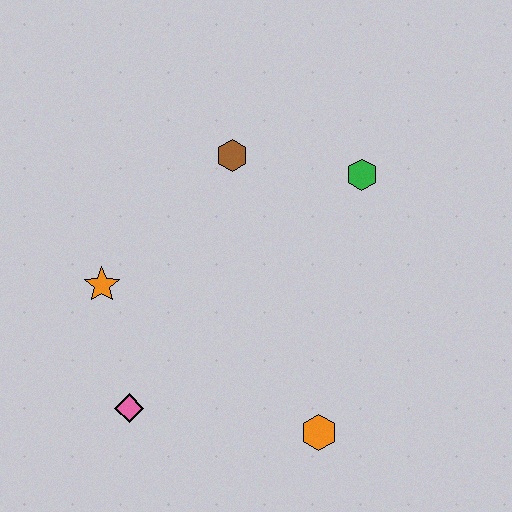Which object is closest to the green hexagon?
The brown hexagon is closest to the green hexagon.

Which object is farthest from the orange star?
The green hexagon is farthest from the orange star.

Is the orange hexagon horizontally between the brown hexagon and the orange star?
No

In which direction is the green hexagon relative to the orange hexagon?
The green hexagon is above the orange hexagon.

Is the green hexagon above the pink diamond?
Yes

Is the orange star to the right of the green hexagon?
No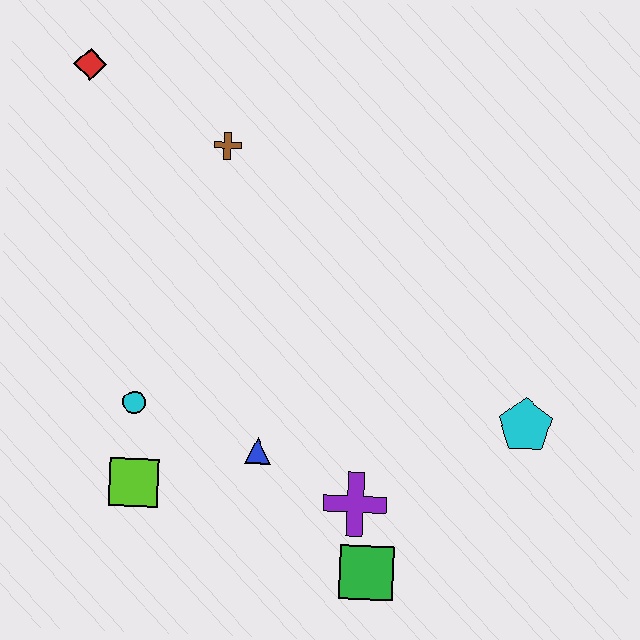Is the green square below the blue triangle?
Yes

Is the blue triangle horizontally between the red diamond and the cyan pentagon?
Yes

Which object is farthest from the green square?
The red diamond is farthest from the green square.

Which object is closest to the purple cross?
The green square is closest to the purple cross.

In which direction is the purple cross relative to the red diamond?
The purple cross is below the red diamond.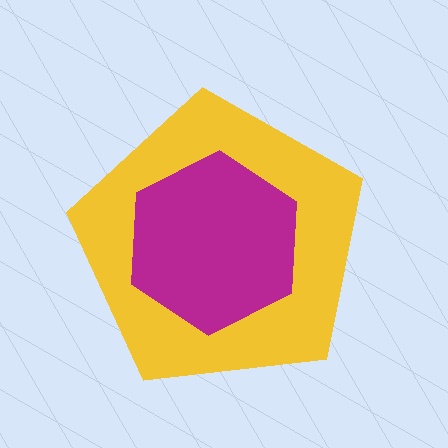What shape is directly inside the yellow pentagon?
The magenta hexagon.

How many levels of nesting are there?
2.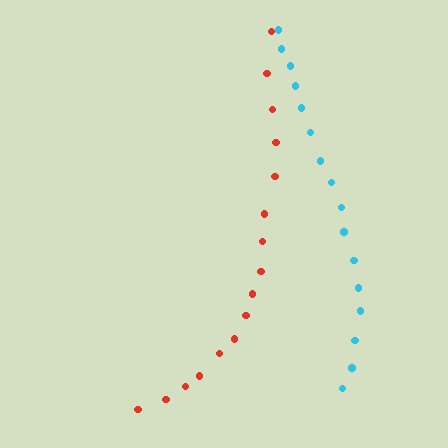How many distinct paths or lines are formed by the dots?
There are 2 distinct paths.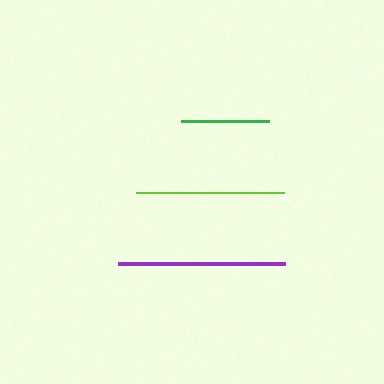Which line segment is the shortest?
The green line is the shortest at approximately 88 pixels.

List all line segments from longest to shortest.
From longest to shortest: purple, lime, green.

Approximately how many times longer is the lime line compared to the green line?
The lime line is approximately 1.7 times the length of the green line.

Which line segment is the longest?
The purple line is the longest at approximately 167 pixels.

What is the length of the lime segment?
The lime segment is approximately 148 pixels long.